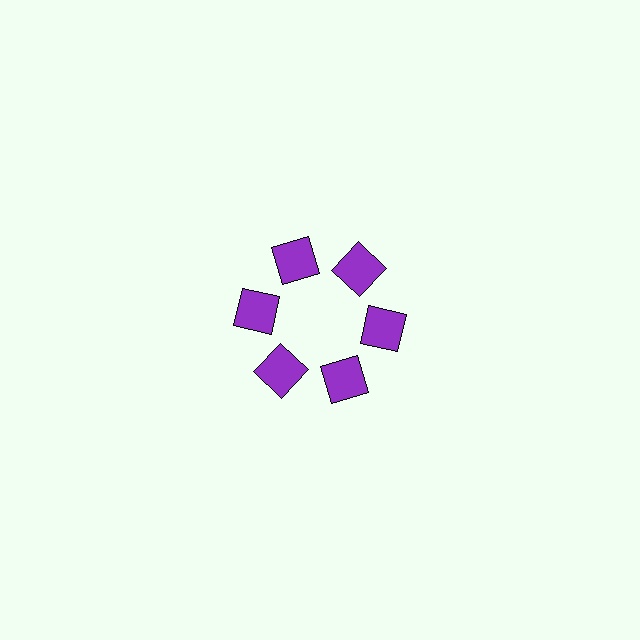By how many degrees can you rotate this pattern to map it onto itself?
The pattern maps onto itself every 60 degrees of rotation.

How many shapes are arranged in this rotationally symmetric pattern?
There are 6 shapes, arranged in 6 groups of 1.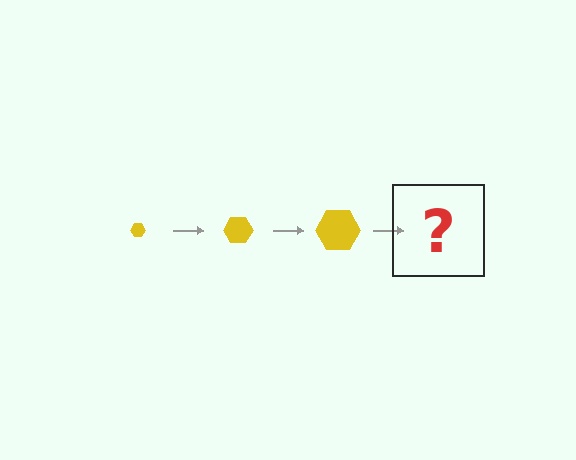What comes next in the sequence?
The next element should be a yellow hexagon, larger than the previous one.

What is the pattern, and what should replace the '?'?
The pattern is that the hexagon gets progressively larger each step. The '?' should be a yellow hexagon, larger than the previous one.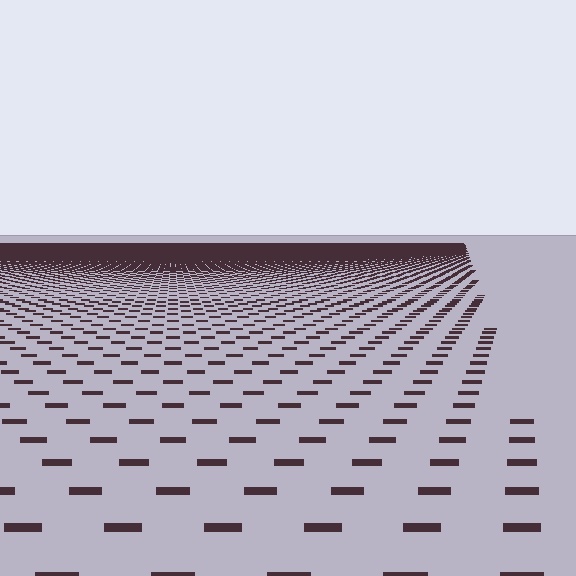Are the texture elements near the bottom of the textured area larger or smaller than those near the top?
Larger. Near the bottom, elements are closer to the viewer and appear at a bigger on-screen size.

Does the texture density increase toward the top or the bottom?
Density increases toward the top.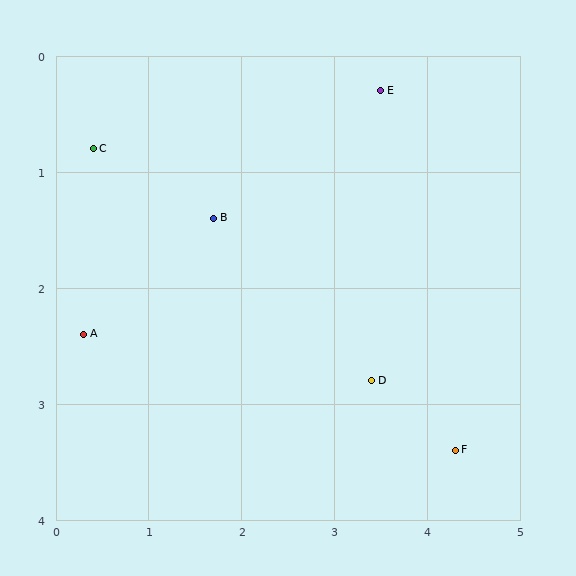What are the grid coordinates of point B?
Point B is at approximately (1.7, 1.4).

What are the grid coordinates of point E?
Point E is at approximately (3.5, 0.3).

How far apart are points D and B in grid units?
Points D and B are about 2.2 grid units apart.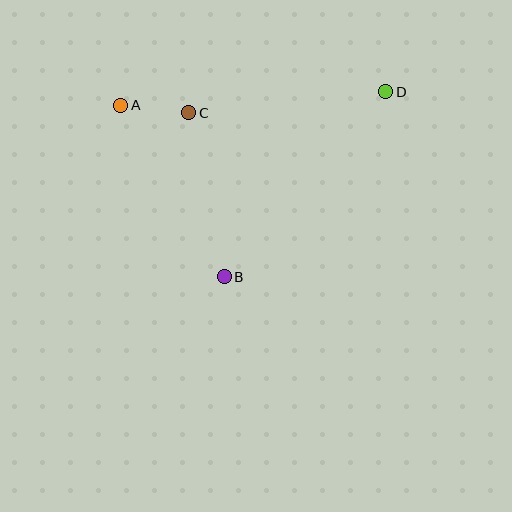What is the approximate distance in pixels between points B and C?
The distance between B and C is approximately 168 pixels.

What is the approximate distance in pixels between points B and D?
The distance between B and D is approximately 245 pixels.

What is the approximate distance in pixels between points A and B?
The distance between A and B is approximately 201 pixels.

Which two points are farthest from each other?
Points A and D are farthest from each other.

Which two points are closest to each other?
Points A and C are closest to each other.